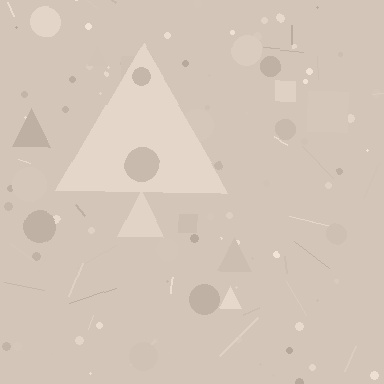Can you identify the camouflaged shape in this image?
The camouflaged shape is a triangle.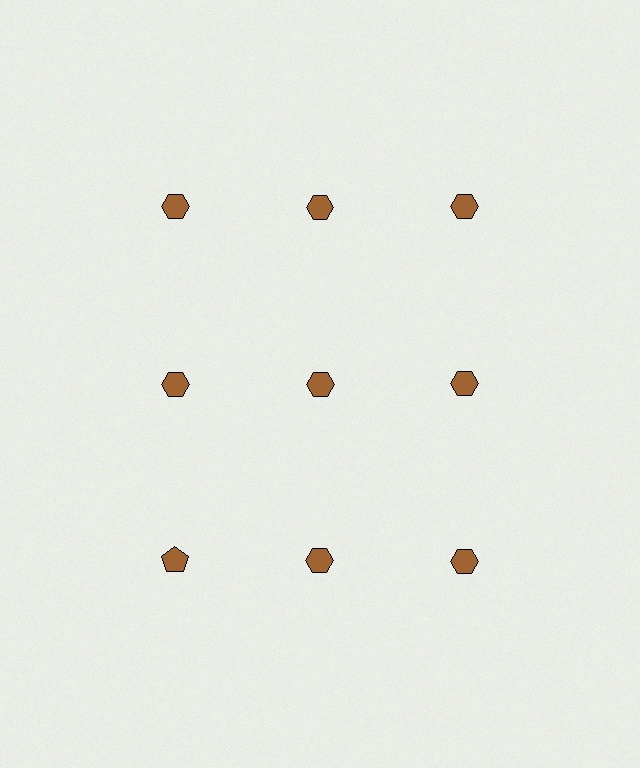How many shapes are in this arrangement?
There are 9 shapes arranged in a grid pattern.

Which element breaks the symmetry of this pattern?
The brown pentagon in the third row, leftmost column breaks the symmetry. All other shapes are brown hexagons.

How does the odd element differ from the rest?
It has a different shape: pentagon instead of hexagon.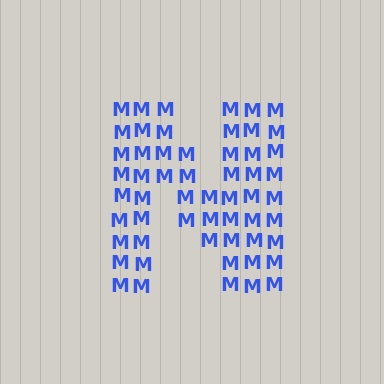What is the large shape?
The large shape is the letter N.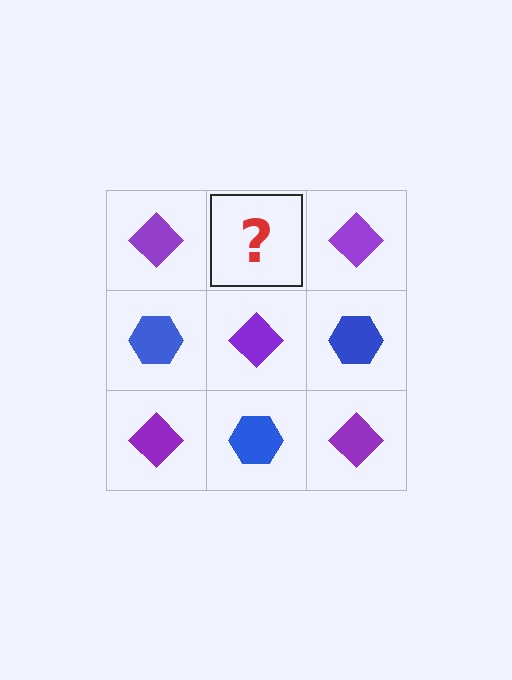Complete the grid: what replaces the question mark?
The question mark should be replaced with a blue hexagon.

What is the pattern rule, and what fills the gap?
The rule is that it alternates purple diamond and blue hexagon in a checkerboard pattern. The gap should be filled with a blue hexagon.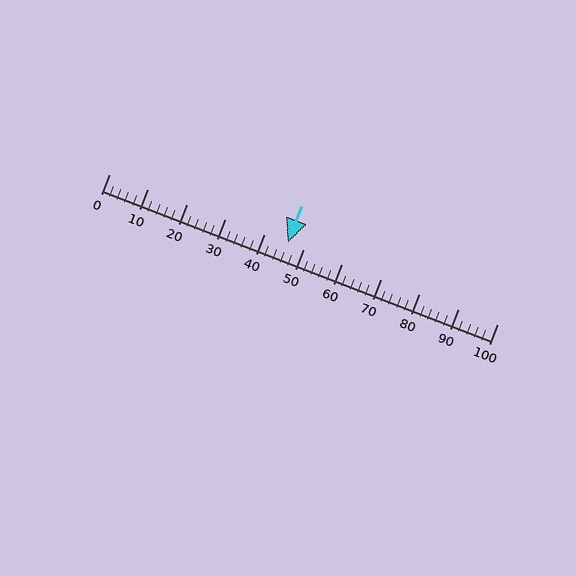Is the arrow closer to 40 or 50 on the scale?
The arrow is closer to 50.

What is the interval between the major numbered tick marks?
The major tick marks are spaced 10 units apart.